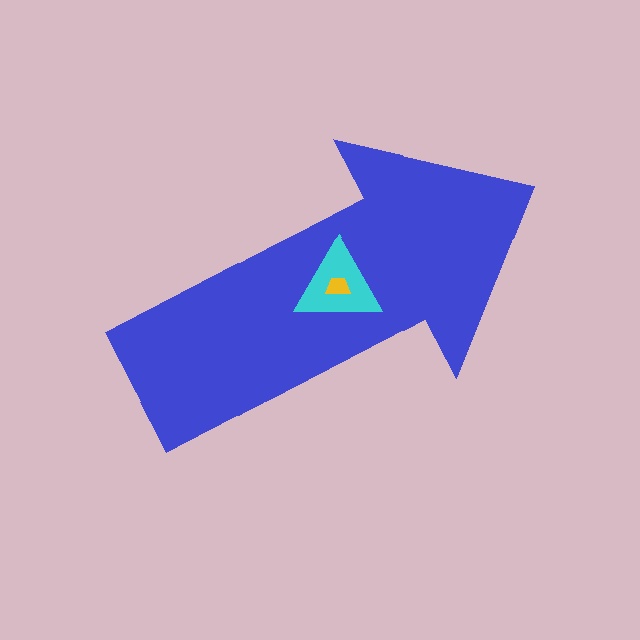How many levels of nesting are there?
3.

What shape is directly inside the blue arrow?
The cyan triangle.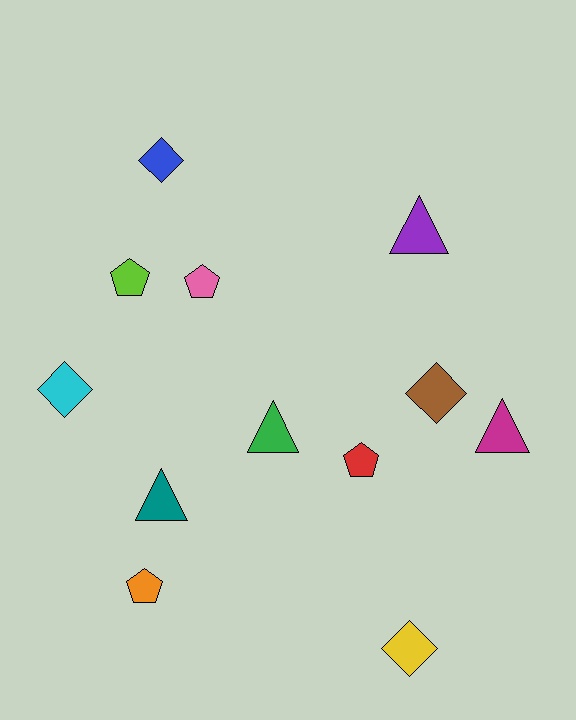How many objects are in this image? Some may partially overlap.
There are 12 objects.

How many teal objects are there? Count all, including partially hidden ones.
There is 1 teal object.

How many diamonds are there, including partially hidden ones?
There are 4 diamonds.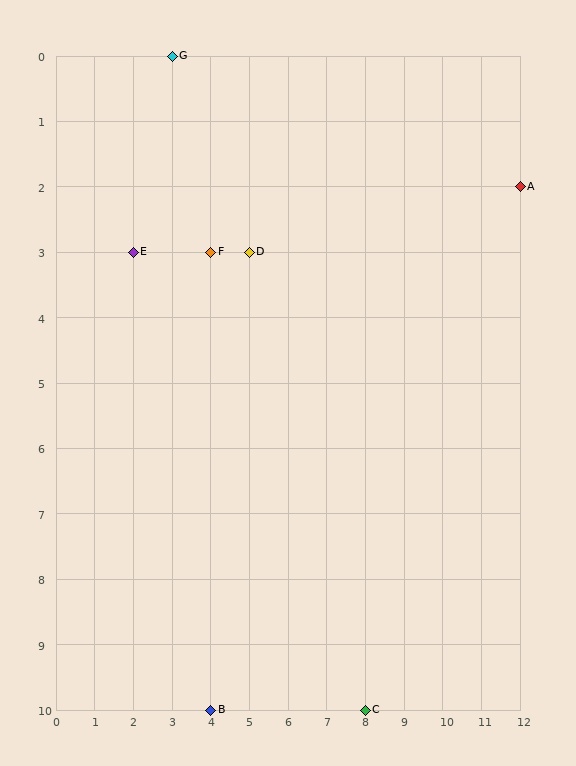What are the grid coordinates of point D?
Point D is at grid coordinates (5, 3).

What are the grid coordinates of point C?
Point C is at grid coordinates (8, 10).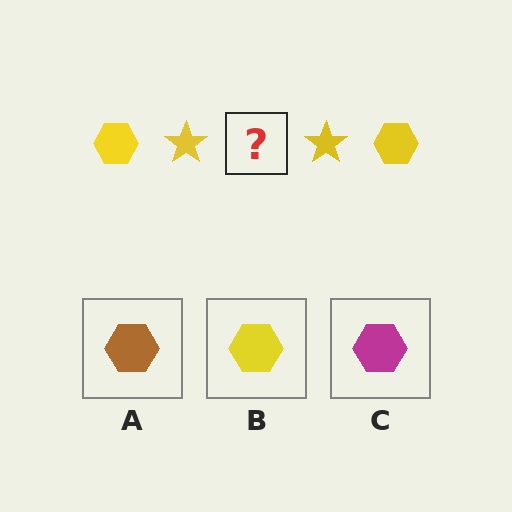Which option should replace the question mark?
Option B.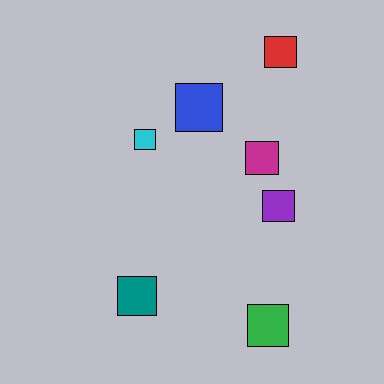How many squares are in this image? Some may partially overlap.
There are 7 squares.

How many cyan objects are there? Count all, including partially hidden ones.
There is 1 cyan object.